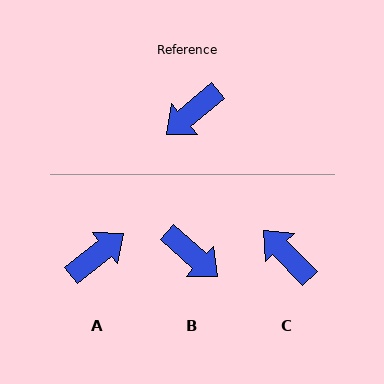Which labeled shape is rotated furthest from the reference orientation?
A, about 178 degrees away.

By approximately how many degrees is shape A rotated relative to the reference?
Approximately 178 degrees counter-clockwise.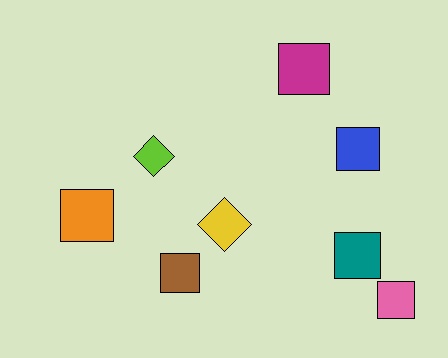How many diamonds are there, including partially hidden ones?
There are 2 diamonds.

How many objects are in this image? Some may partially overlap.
There are 8 objects.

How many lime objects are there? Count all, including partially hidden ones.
There is 1 lime object.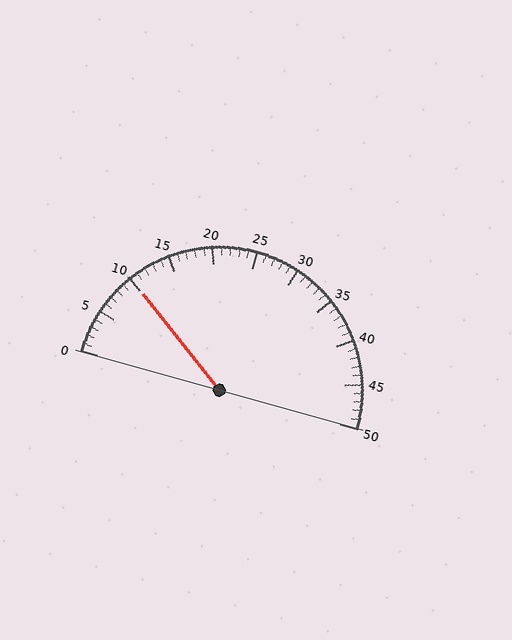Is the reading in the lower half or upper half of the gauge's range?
The reading is in the lower half of the range (0 to 50).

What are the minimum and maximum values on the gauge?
The gauge ranges from 0 to 50.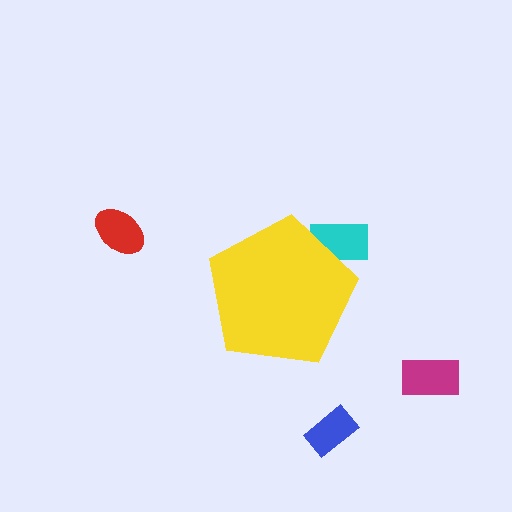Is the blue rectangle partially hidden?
No, the blue rectangle is fully visible.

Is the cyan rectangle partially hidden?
Yes, the cyan rectangle is partially hidden behind the yellow pentagon.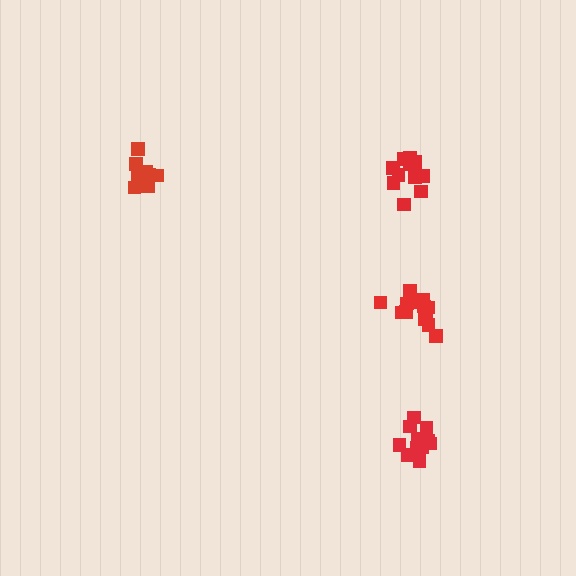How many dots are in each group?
Group 1: 8 dots, Group 2: 13 dots, Group 3: 14 dots, Group 4: 11 dots (46 total).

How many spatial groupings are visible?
There are 4 spatial groupings.